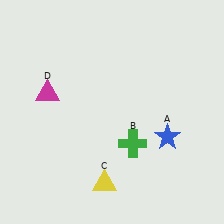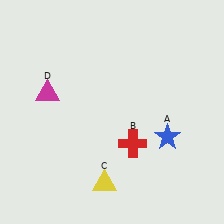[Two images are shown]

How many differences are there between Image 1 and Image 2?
There is 1 difference between the two images.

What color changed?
The cross (B) changed from green in Image 1 to red in Image 2.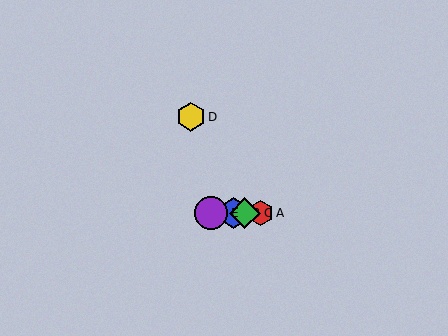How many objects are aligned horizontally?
4 objects (A, B, C, E) are aligned horizontally.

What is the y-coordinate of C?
Object C is at y≈213.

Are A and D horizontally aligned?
No, A is at y≈213 and D is at y≈117.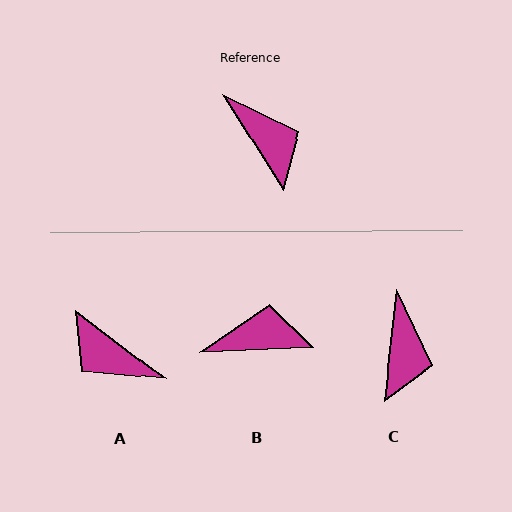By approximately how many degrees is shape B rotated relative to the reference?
Approximately 61 degrees counter-clockwise.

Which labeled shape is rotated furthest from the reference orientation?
A, about 159 degrees away.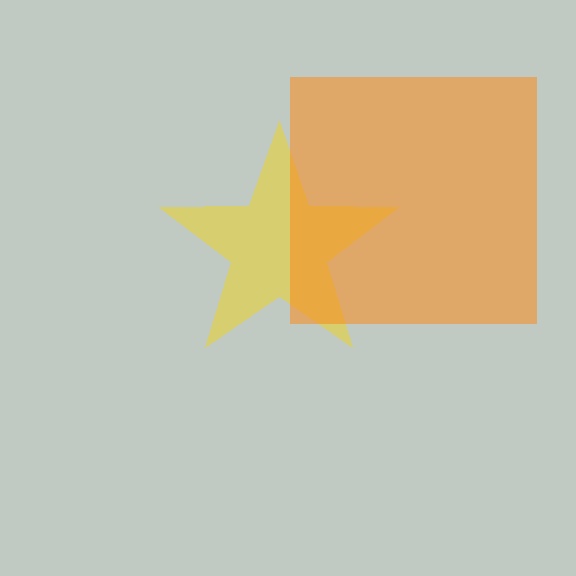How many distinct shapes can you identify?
There are 2 distinct shapes: a yellow star, an orange square.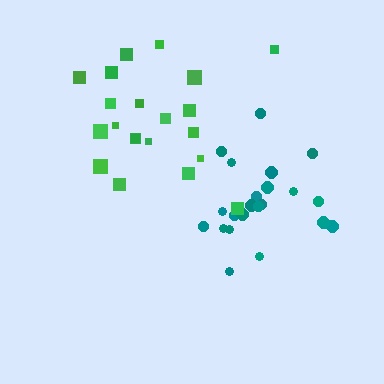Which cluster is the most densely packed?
Teal.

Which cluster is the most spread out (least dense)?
Green.